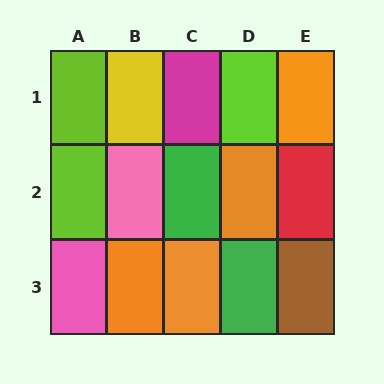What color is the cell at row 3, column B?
Orange.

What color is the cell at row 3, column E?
Brown.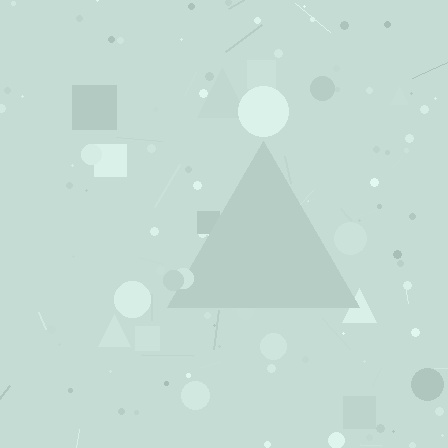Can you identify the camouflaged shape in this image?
The camouflaged shape is a triangle.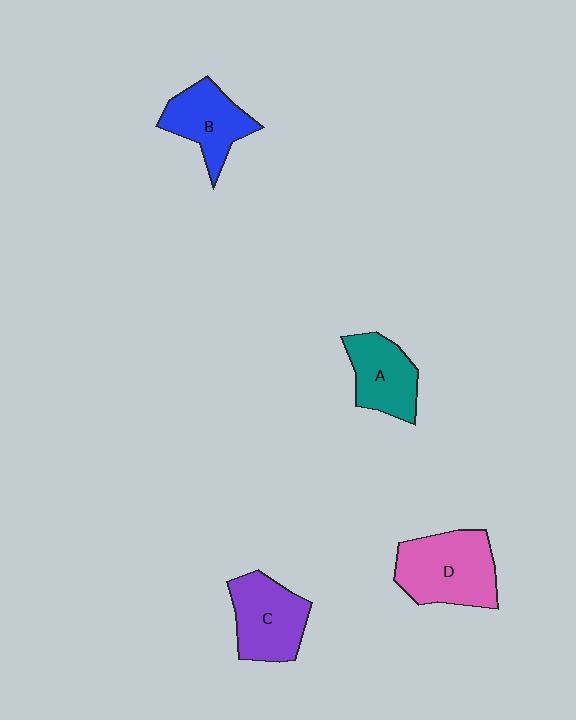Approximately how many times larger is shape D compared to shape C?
Approximately 1.2 times.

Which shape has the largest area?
Shape D (pink).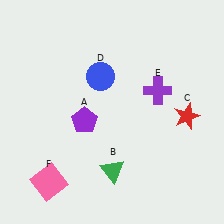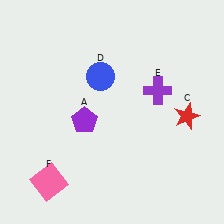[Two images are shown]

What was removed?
The green triangle (B) was removed in Image 2.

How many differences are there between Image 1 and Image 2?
There is 1 difference between the two images.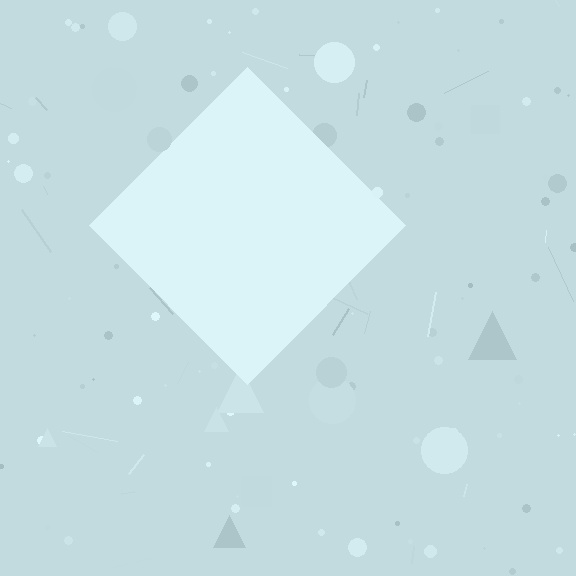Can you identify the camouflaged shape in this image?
The camouflaged shape is a diamond.